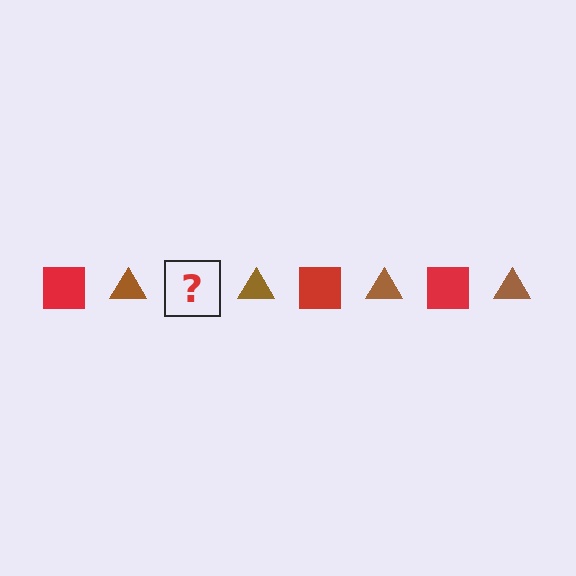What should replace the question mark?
The question mark should be replaced with a red square.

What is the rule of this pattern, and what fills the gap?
The rule is that the pattern alternates between red square and brown triangle. The gap should be filled with a red square.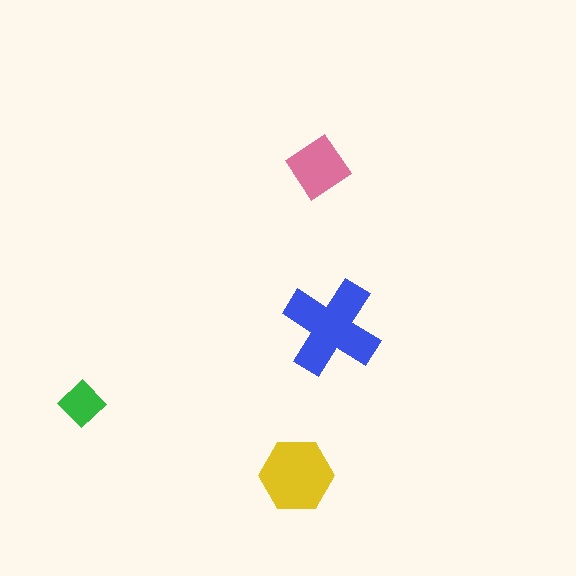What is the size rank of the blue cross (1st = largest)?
1st.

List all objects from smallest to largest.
The green diamond, the pink diamond, the yellow hexagon, the blue cross.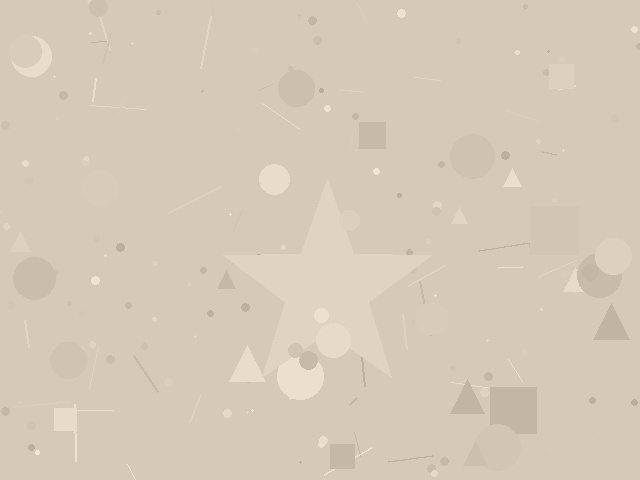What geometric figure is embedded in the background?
A star is embedded in the background.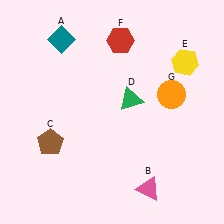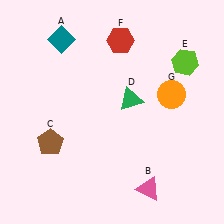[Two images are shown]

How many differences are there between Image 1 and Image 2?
There is 1 difference between the two images.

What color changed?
The hexagon (E) changed from yellow in Image 1 to lime in Image 2.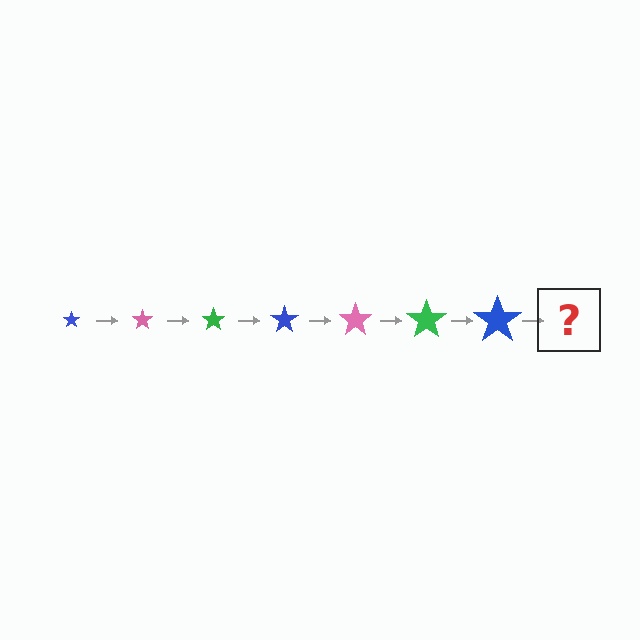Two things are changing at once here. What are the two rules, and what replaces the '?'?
The two rules are that the star grows larger each step and the color cycles through blue, pink, and green. The '?' should be a pink star, larger than the previous one.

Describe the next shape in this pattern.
It should be a pink star, larger than the previous one.